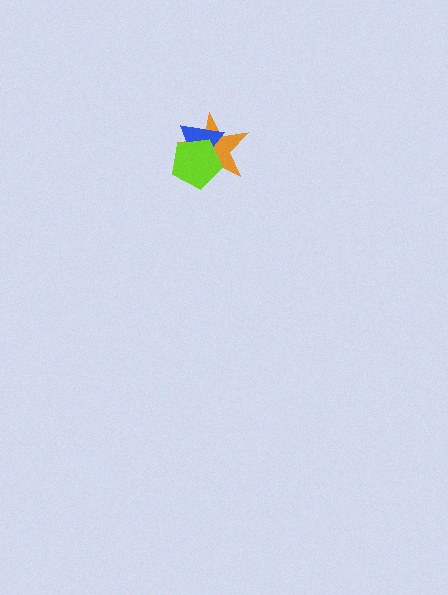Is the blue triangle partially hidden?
Yes, it is partially covered by another shape.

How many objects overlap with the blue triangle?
2 objects overlap with the blue triangle.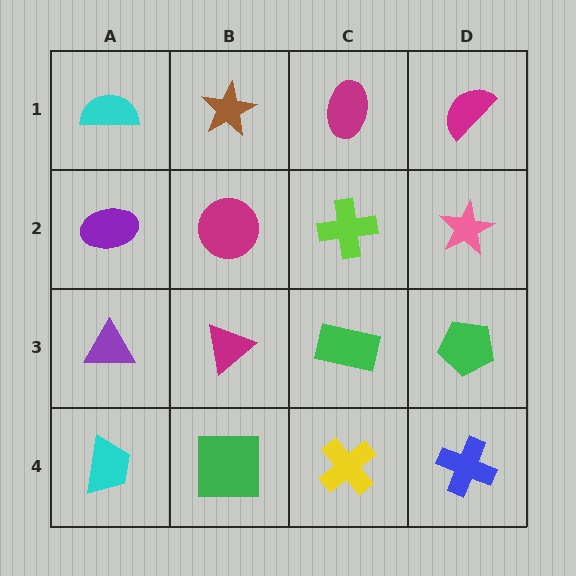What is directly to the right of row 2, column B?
A lime cross.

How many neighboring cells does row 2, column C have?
4.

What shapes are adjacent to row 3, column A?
A purple ellipse (row 2, column A), a cyan trapezoid (row 4, column A), a magenta triangle (row 3, column B).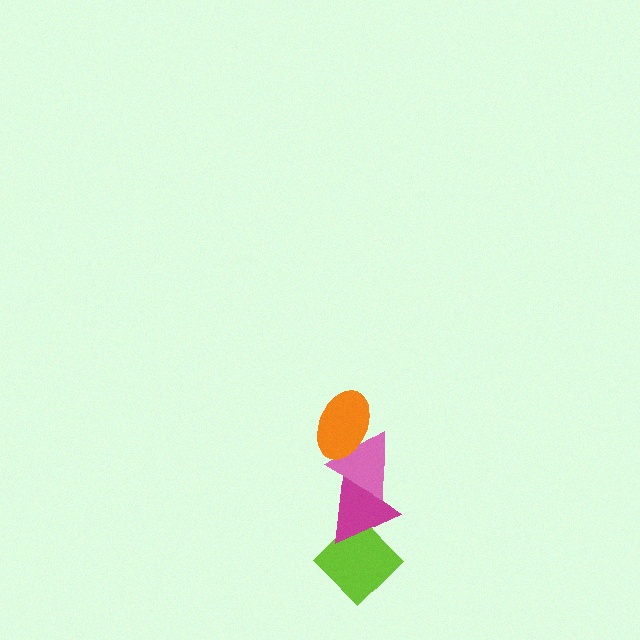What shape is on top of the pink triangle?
The orange ellipse is on top of the pink triangle.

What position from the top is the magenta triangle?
The magenta triangle is 3rd from the top.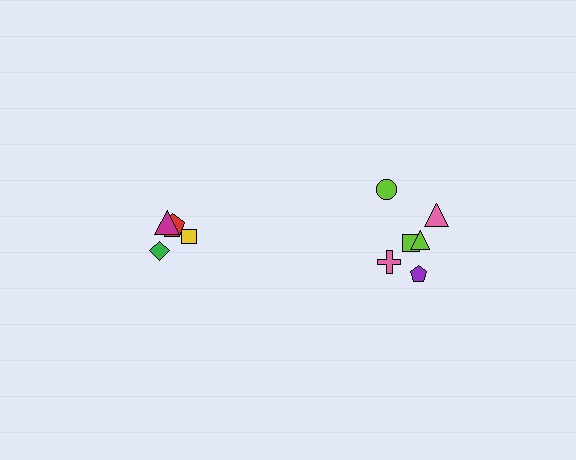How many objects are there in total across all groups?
There are 10 objects.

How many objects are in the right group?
There are 6 objects.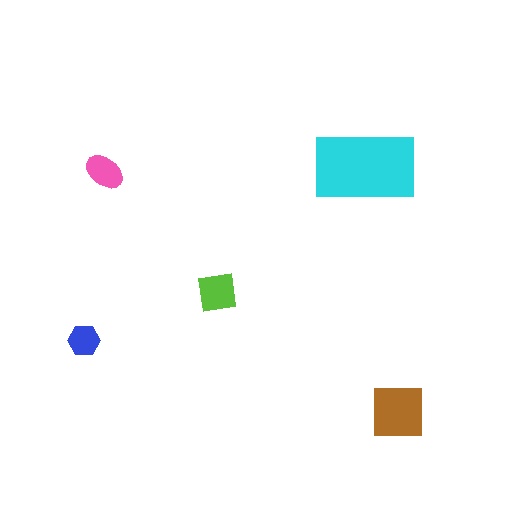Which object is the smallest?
The blue hexagon.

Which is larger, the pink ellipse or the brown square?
The brown square.